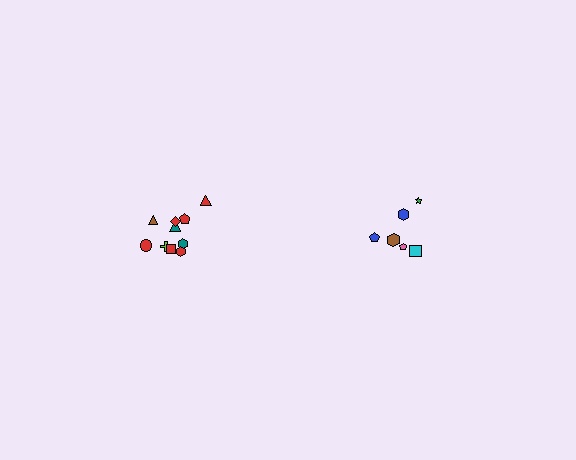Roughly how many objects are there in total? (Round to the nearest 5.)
Roughly 15 objects in total.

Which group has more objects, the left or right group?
The left group.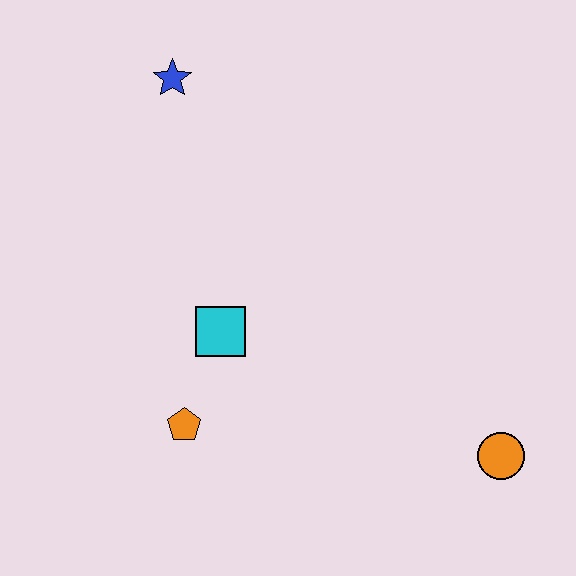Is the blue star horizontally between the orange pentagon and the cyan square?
No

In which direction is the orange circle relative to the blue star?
The orange circle is below the blue star.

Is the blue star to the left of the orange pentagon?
Yes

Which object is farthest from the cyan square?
The orange circle is farthest from the cyan square.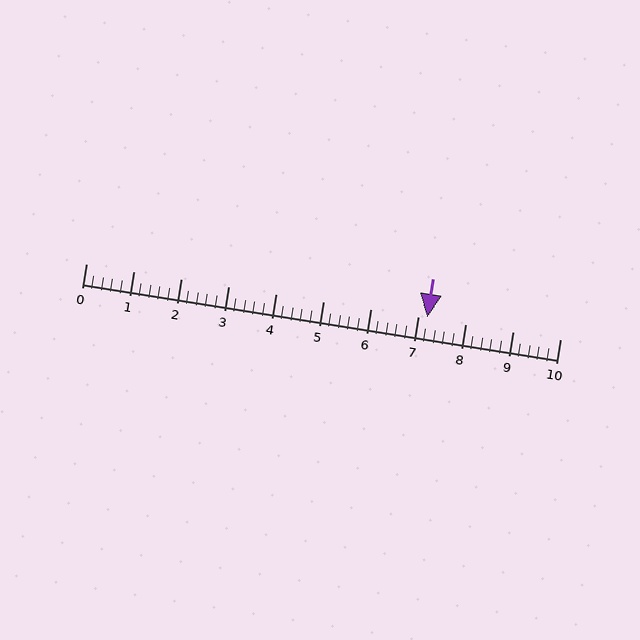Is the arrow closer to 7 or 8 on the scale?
The arrow is closer to 7.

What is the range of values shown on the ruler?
The ruler shows values from 0 to 10.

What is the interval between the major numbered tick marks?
The major tick marks are spaced 1 units apart.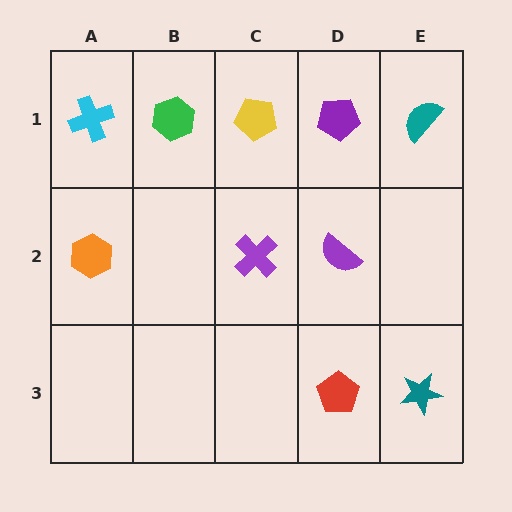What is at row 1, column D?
A purple pentagon.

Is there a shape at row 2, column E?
No, that cell is empty.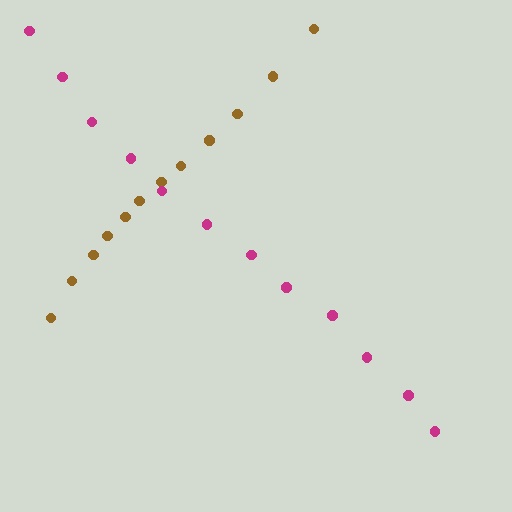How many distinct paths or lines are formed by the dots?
There are 2 distinct paths.